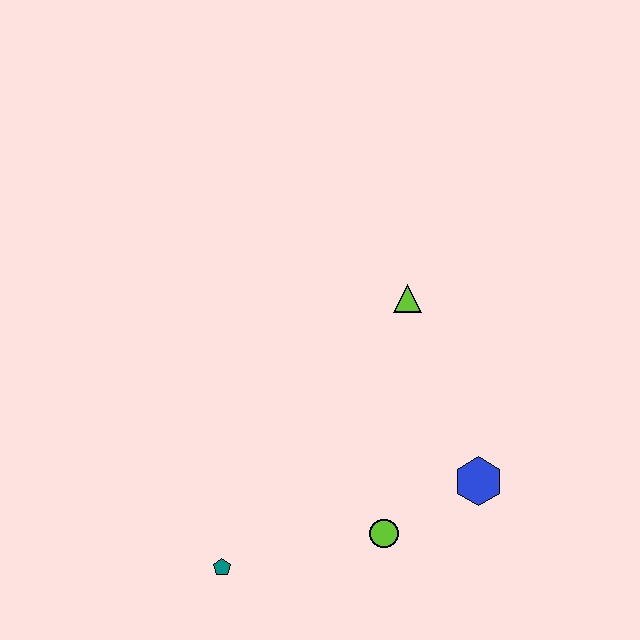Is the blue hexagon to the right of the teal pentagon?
Yes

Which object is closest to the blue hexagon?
The lime circle is closest to the blue hexagon.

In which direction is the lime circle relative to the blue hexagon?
The lime circle is to the left of the blue hexagon.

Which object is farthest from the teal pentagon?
The lime triangle is farthest from the teal pentagon.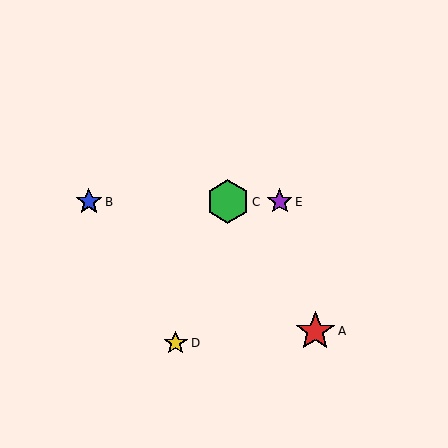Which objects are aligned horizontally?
Objects B, C, E are aligned horizontally.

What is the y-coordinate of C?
Object C is at y≈202.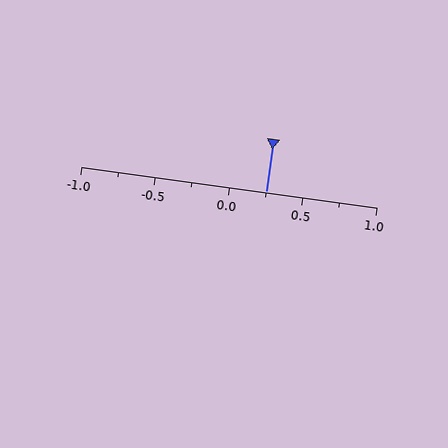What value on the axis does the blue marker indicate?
The marker indicates approximately 0.25.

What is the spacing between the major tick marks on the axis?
The major ticks are spaced 0.5 apart.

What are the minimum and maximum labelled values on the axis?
The axis runs from -1.0 to 1.0.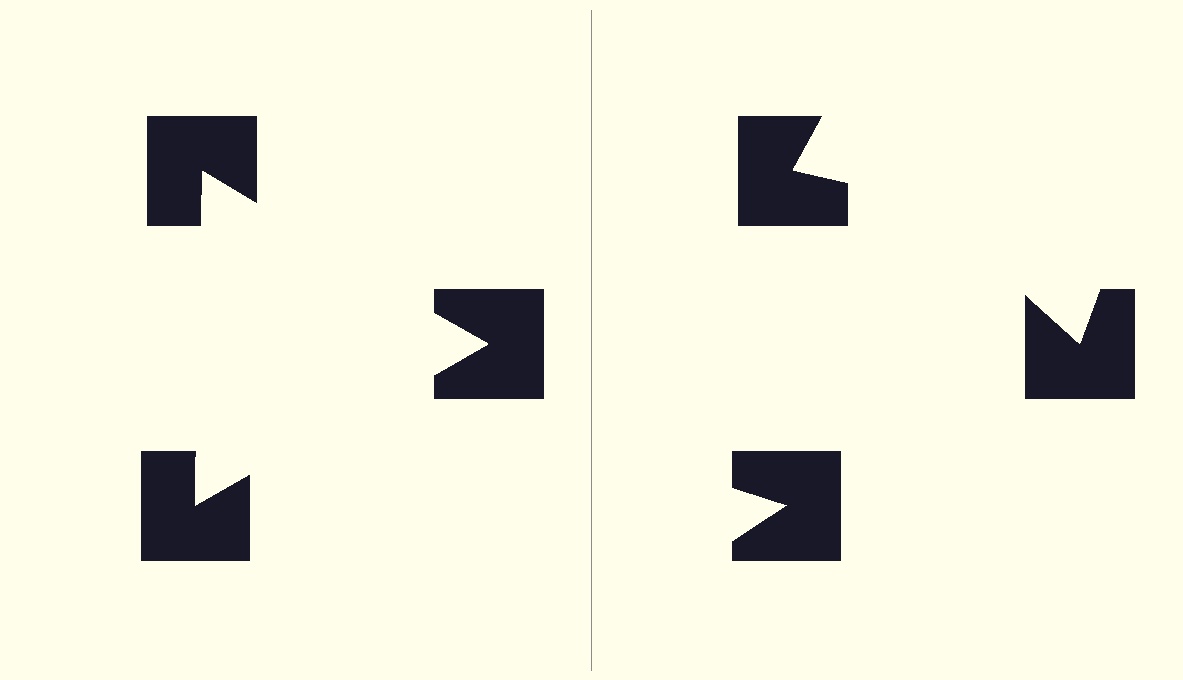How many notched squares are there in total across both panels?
6 — 3 on each side.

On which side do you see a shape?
An illusory triangle appears on the left side. On the right side the wedge cuts are rotated, so no coherent shape forms.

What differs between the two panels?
The notched squares are positioned identically on both sides; only the wedge orientations differ. On the left they align to a triangle; on the right they are misaligned.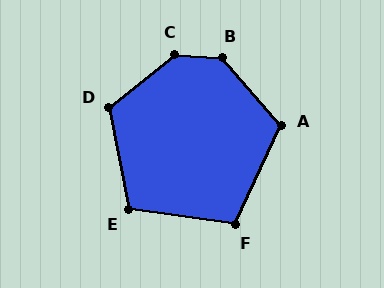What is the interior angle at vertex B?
Approximately 135 degrees (obtuse).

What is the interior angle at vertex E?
Approximately 109 degrees (obtuse).